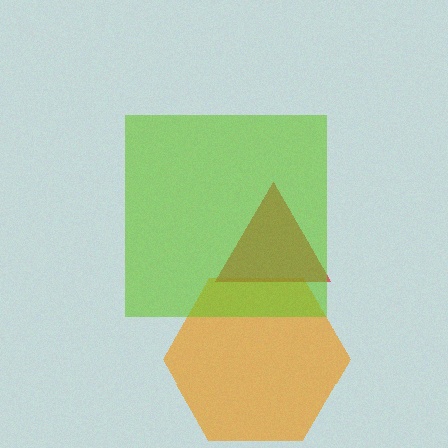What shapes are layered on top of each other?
The layered shapes are: an orange hexagon, a red triangle, a lime square.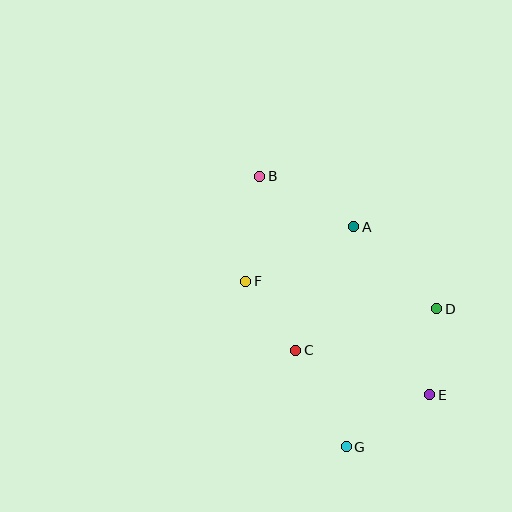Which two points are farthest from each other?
Points B and G are farthest from each other.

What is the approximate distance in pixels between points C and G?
The distance between C and G is approximately 109 pixels.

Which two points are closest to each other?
Points C and F are closest to each other.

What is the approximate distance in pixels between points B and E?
The distance between B and E is approximately 277 pixels.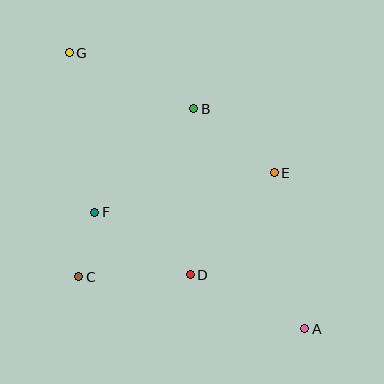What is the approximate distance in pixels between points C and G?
The distance between C and G is approximately 224 pixels.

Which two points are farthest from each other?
Points A and G are farthest from each other.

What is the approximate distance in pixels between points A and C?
The distance between A and C is approximately 232 pixels.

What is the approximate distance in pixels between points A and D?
The distance between A and D is approximately 127 pixels.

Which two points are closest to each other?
Points C and F are closest to each other.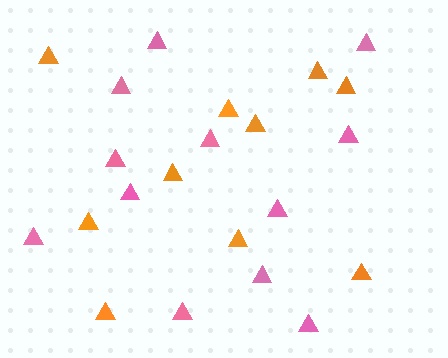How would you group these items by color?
There are 2 groups: one group of pink triangles (12) and one group of orange triangles (10).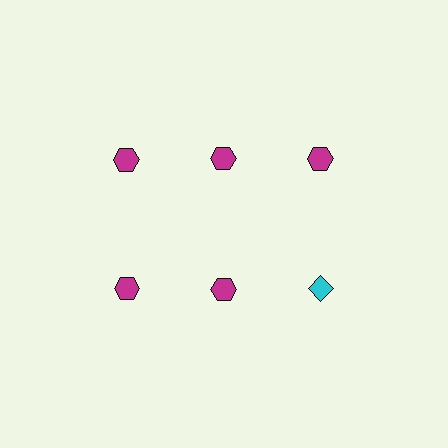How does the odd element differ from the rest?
It differs in both color (cyan instead of magenta) and shape (diamond instead of hexagon).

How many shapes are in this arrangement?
There are 6 shapes arranged in a grid pattern.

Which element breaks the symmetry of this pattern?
The cyan diamond in the second row, center column breaks the symmetry. All other shapes are magenta hexagons.